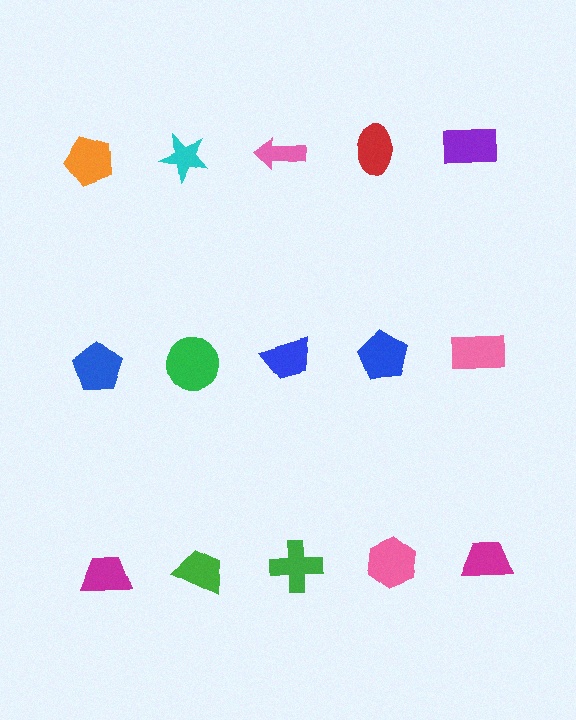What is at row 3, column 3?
A green cross.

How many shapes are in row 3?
5 shapes.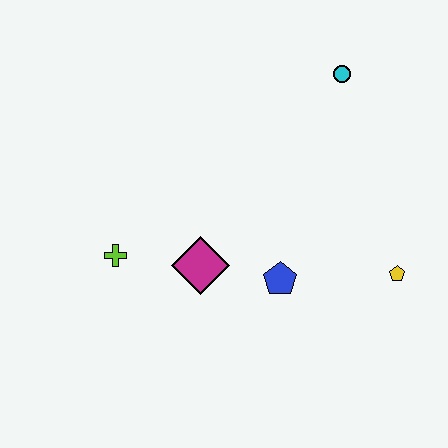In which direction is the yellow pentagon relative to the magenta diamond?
The yellow pentagon is to the right of the magenta diamond.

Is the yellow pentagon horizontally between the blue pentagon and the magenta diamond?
No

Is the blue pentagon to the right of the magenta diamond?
Yes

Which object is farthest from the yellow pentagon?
The lime cross is farthest from the yellow pentagon.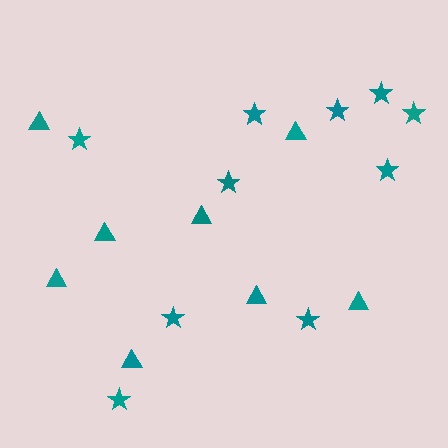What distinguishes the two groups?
There are 2 groups: one group of triangles (8) and one group of stars (10).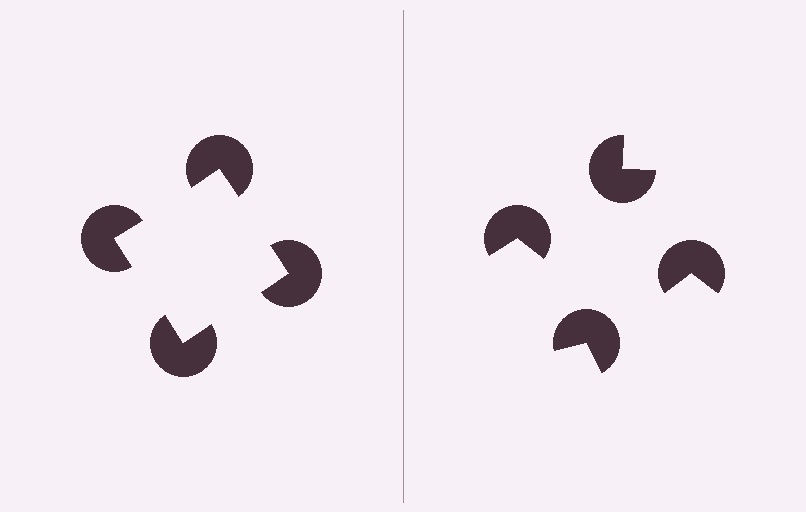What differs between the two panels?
The pac-man discs are positioned identically on both sides; only the wedge orientations differ. On the left they align to a square; on the right they are misaligned.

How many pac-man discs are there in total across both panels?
8 — 4 on each side.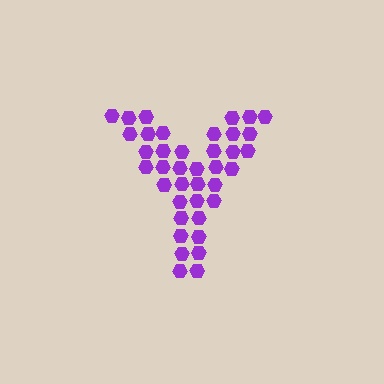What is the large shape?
The large shape is the letter Y.